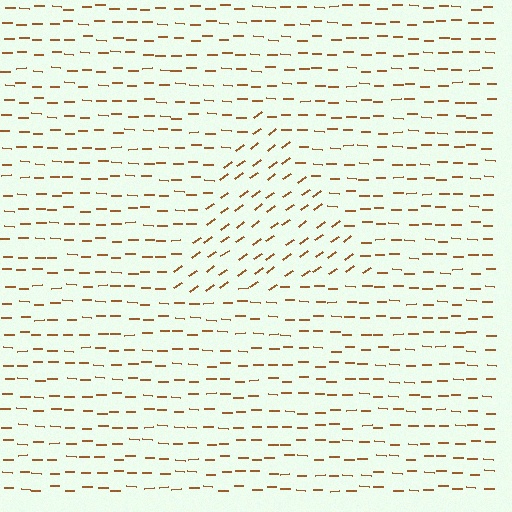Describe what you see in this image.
The image is filled with small brown line segments. A triangle region in the image has lines oriented differently from the surrounding lines, creating a visible texture boundary.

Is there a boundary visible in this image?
Yes, there is a texture boundary formed by a change in line orientation.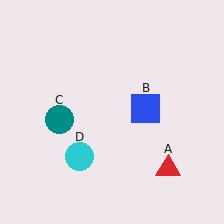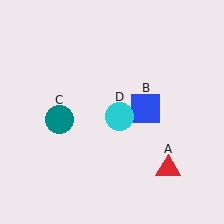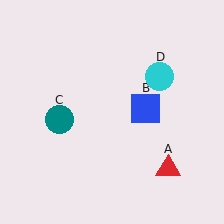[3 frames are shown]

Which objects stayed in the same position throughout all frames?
Red triangle (object A) and blue square (object B) and teal circle (object C) remained stationary.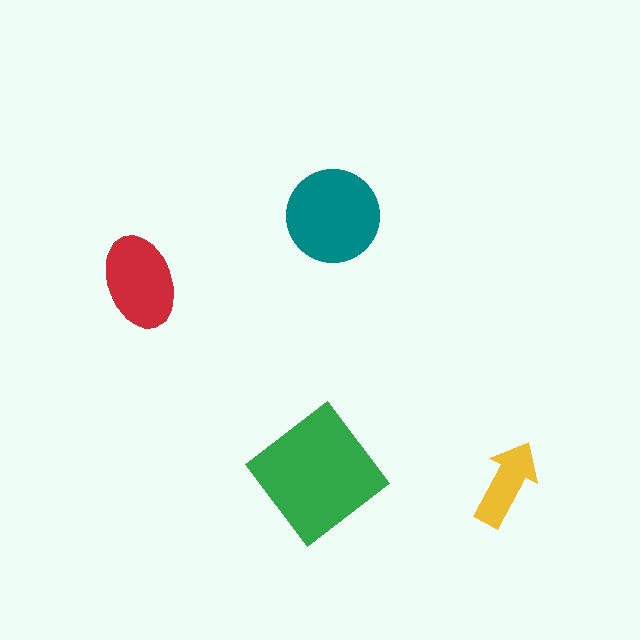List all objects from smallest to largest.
The yellow arrow, the red ellipse, the teal circle, the green diamond.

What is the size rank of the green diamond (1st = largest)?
1st.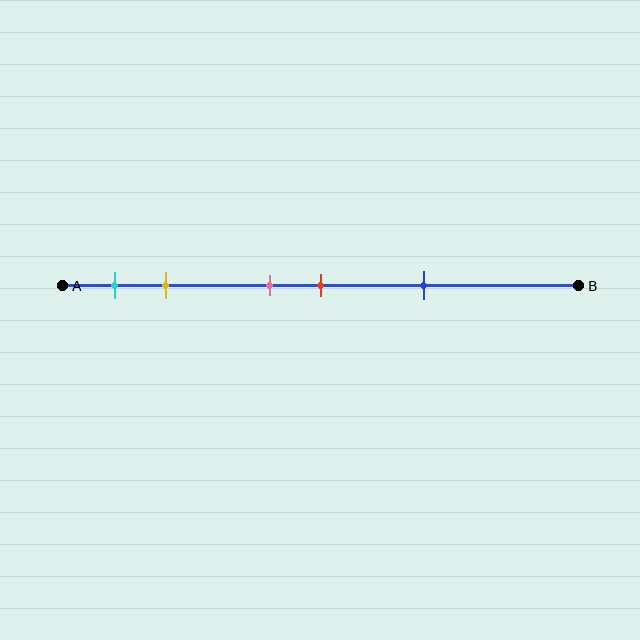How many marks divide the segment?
There are 5 marks dividing the segment.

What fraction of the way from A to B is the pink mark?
The pink mark is approximately 40% (0.4) of the way from A to B.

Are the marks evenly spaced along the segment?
No, the marks are not evenly spaced.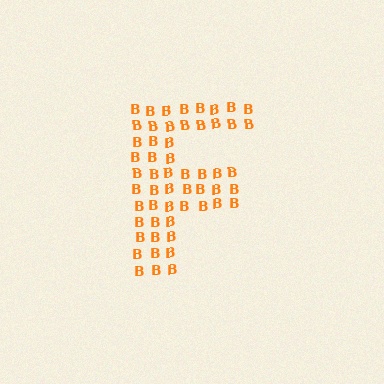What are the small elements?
The small elements are letter B's.